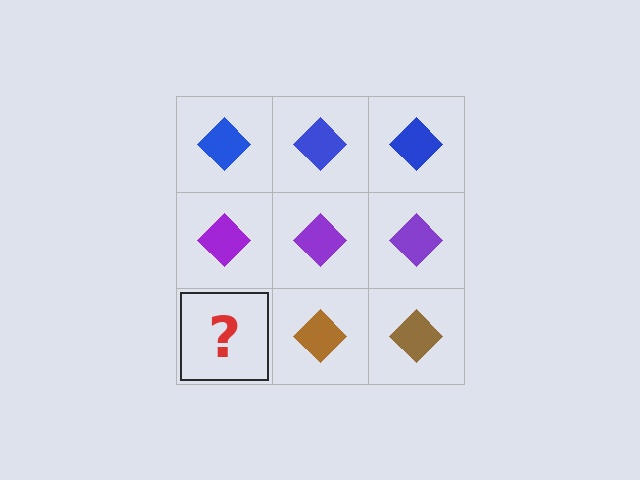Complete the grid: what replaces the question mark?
The question mark should be replaced with a brown diamond.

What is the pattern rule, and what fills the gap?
The rule is that each row has a consistent color. The gap should be filled with a brown diamond.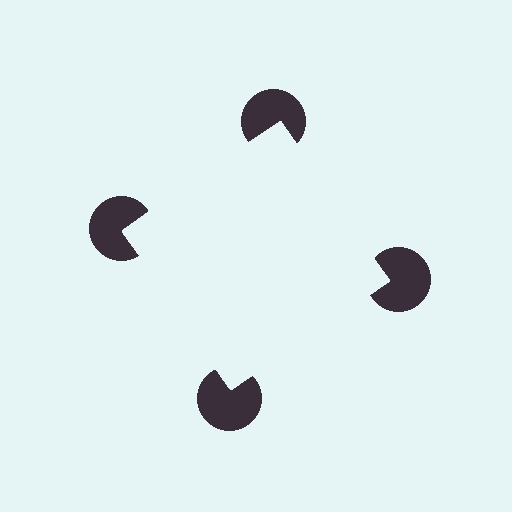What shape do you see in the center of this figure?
An illusory square — its edges are inferred from the aligned wedge cuts in the pac-man discs, not physically drawn.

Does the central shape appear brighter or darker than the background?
It typically appears slightly brighter than the background, even though no actual brightness change is drawn.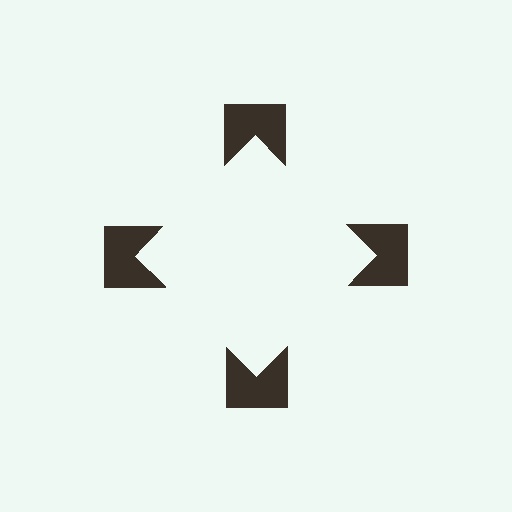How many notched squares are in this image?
There are 4 — one at each vertex of the illusory square.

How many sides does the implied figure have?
4 sides.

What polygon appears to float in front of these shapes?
An illusory square — its edges are inferred from the aligned wedge cuts in the notched squares, not physically drawn.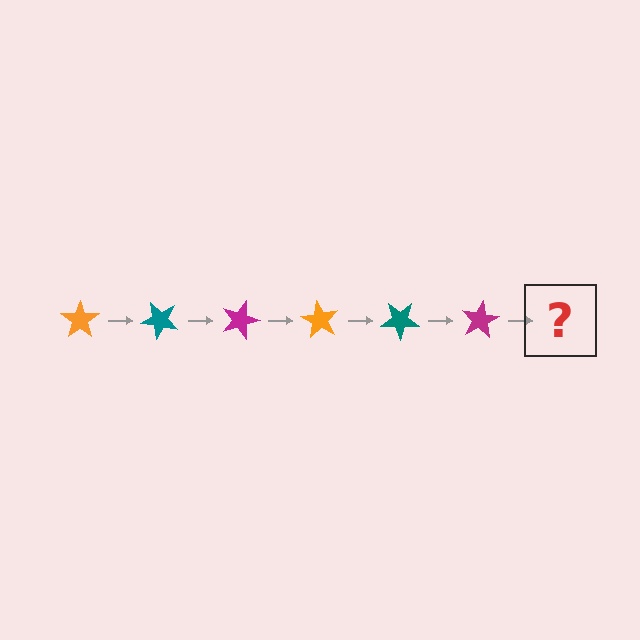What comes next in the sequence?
The next element should be an orange star, rotated 270 degrees from the start.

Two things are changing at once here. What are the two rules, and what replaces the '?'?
The two rules are that it rotates 45 degrees each step and the color cycles through orange, teal, and magenta. The '?' should be an orange star, rotated 270 degrees from the start.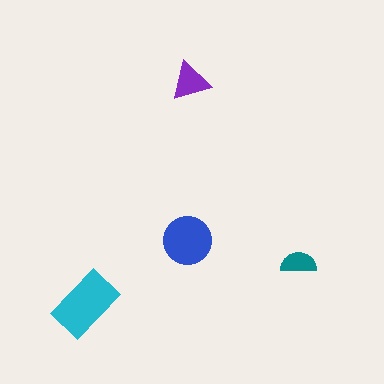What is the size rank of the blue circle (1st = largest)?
2nd.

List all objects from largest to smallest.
The cyan rectangle, the blue circle, the purple triangle, the teal semicircle.